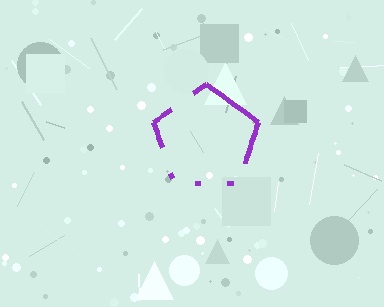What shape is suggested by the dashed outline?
The dashed outline suggests a pentagon.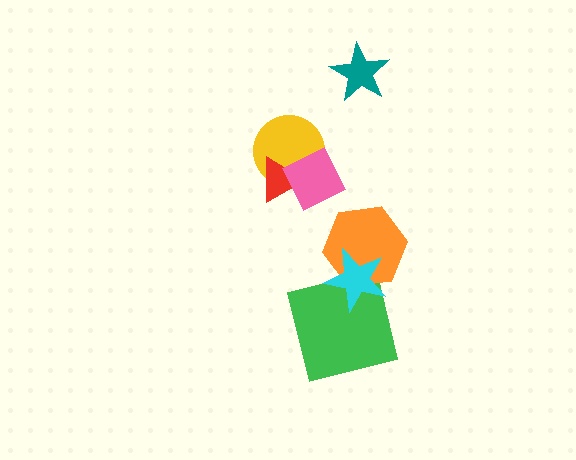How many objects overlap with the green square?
1 object overlaps with the green square.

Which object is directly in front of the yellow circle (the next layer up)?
The red triangle is directly in front of the yellow circle.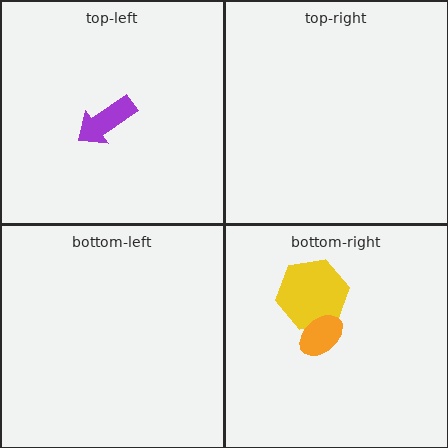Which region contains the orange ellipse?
The bottom-right region.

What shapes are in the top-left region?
The purple arrow.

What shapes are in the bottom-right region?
The yellow hexagon, the orange ellipse.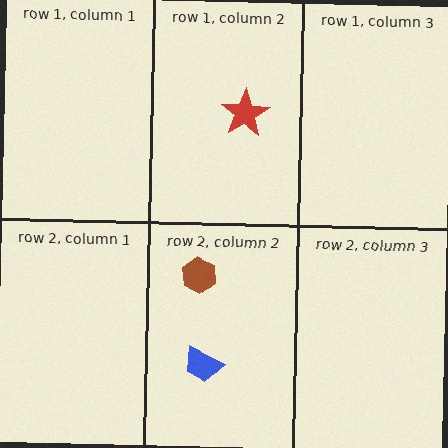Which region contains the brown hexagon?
The row 2, column 2 region.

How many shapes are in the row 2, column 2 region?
2.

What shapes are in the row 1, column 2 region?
The red star.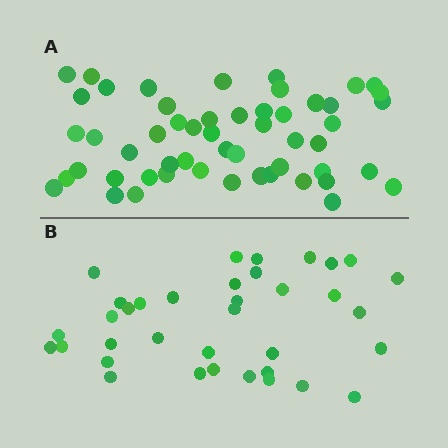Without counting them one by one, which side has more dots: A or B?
Region A (the top region) has more dots.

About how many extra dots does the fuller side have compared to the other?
Region A has approximately 15 more dots than region B.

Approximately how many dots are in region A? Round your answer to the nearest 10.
About 50 dots. (The exact count is 53, which rounds to 50.)